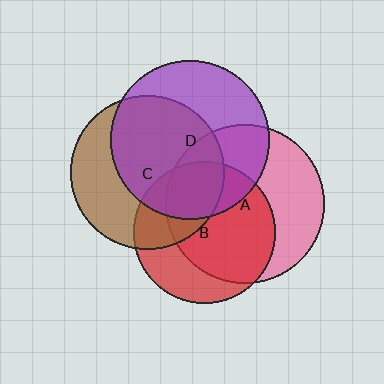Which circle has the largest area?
Circle A (pink).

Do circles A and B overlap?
Yes.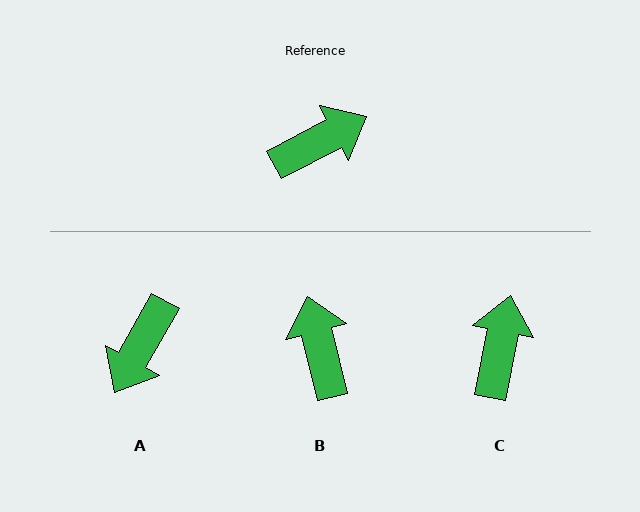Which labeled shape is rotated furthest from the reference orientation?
A, about 147 degrees away.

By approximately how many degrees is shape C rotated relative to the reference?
Approximately 51 degrees counter-clockwise.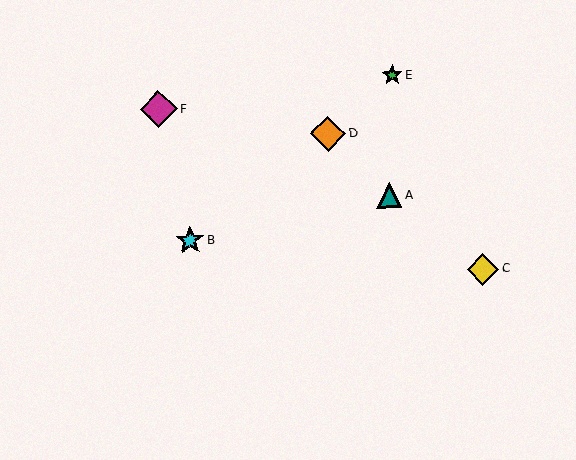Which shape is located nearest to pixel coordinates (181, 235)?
The cyan star (labeled B) at (190, 240) is nearest to that location.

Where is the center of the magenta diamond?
The center of the magenta diamond is at (159, 109).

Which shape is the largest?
The magenta diamond (labeled F) is the largest.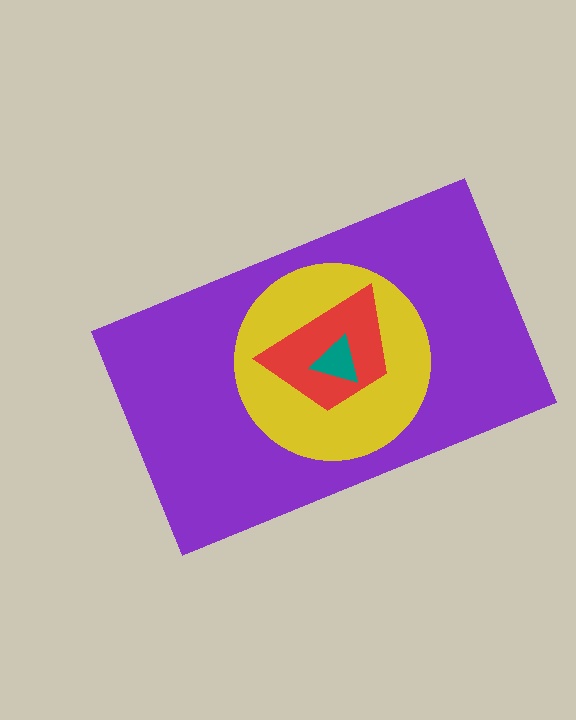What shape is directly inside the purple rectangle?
The yellow circle.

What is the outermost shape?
The purple rectangle.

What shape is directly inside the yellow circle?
The red trapezoid.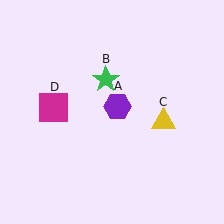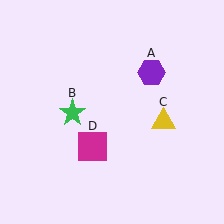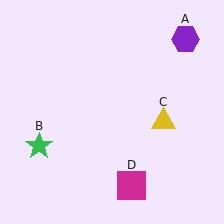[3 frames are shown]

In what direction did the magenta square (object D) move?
The magenta square (object D) moved down and to the right.